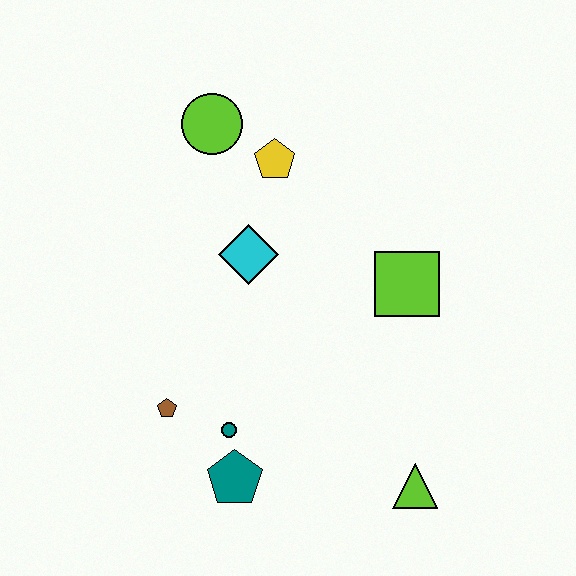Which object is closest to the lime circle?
The yellow pentagon is closest to the lime circle.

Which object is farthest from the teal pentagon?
The lime circle is farthest from the teal pentagon.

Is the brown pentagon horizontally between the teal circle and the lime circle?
No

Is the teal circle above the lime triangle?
Yes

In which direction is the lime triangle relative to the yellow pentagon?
The lime triangle is below the yellow pentagon.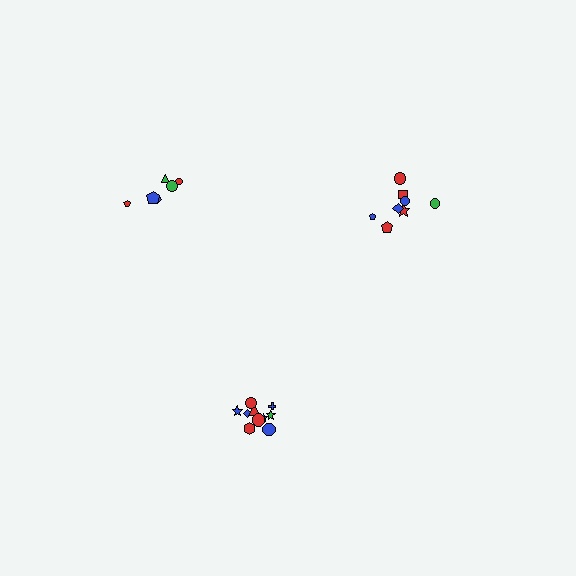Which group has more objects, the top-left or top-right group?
The top-right group.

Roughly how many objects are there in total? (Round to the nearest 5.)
Roughly 25 objects in total.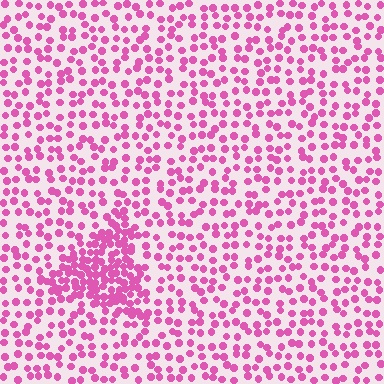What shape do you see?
I see a triangle.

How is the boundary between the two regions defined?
The boundary is defined by a change in element density (approximately 2.4x ratio). All elements are the same color, size, and shape.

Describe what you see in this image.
The image contains small pink elements arranged at two different densities. A triangle-shaped region is visible where the elements are more densely packed than the surrounding area.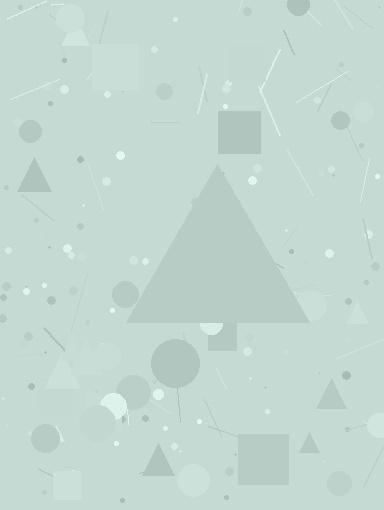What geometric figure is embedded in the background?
A triangle is embedded in the background.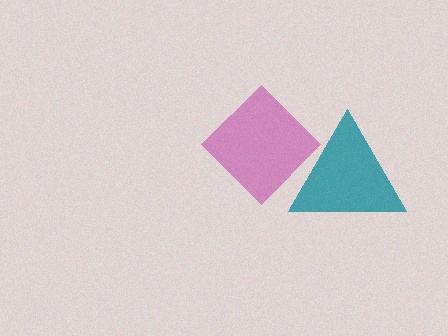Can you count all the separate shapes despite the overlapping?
Yes, there are 2 separate shapes.